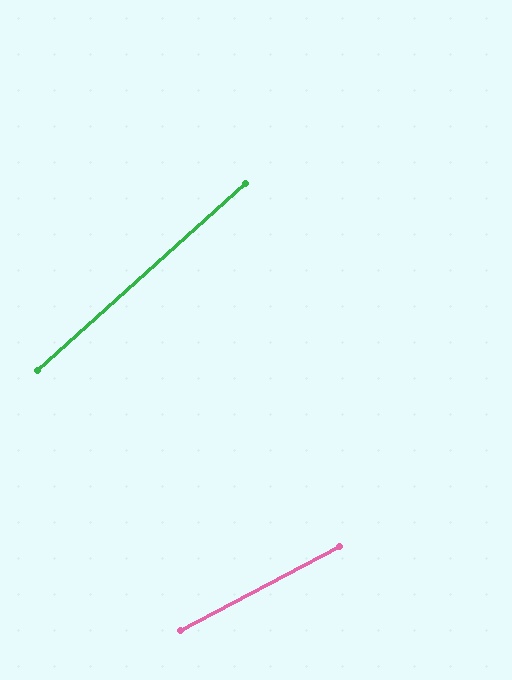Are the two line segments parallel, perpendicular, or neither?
Neither parallel nor perpendicular — they differ by about 14°.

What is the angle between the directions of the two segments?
Approximately 14 degrees.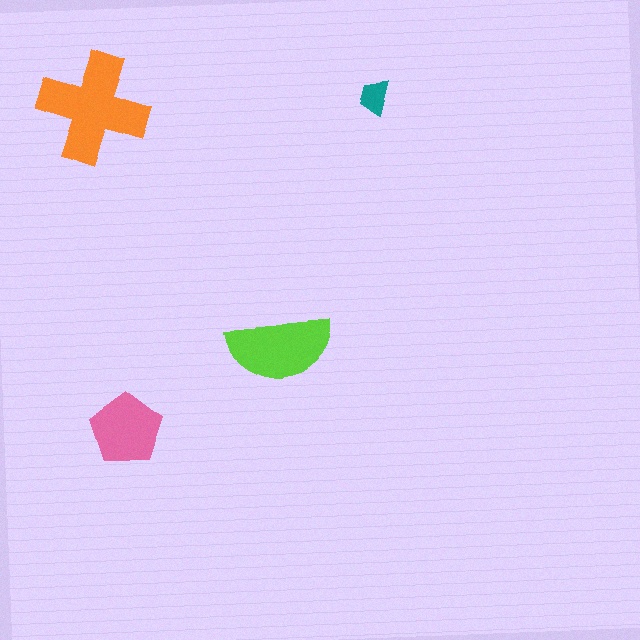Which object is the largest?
The orange cross.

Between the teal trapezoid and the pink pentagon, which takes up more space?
The pink pentagon.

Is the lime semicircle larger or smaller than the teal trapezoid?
Larger.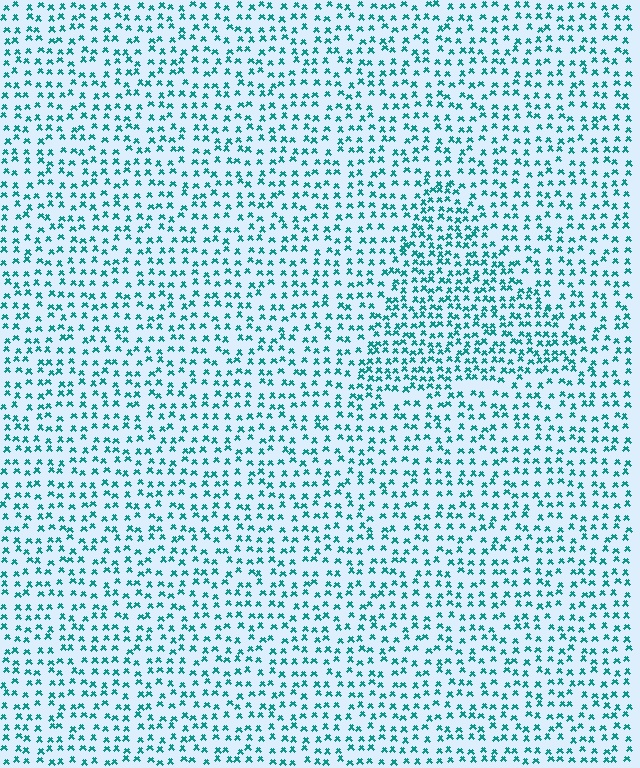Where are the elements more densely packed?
The elements are more densely packed inside the triangle boundary.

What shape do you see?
I see a triangle.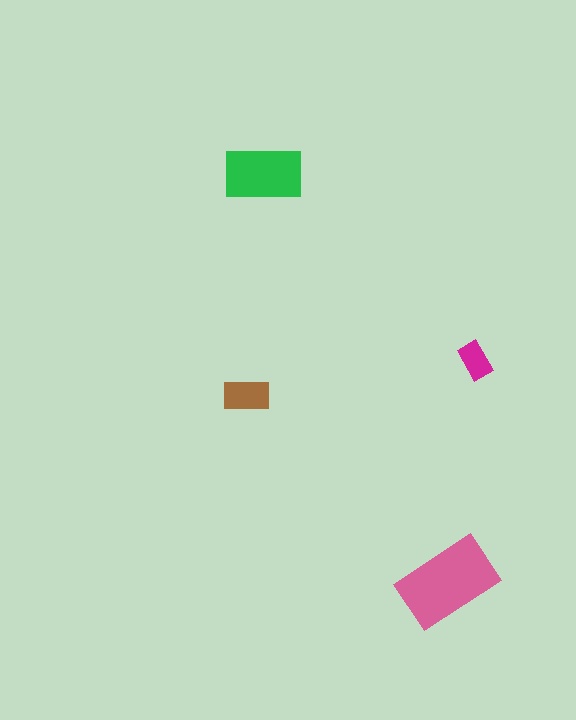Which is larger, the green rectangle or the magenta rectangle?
The green one.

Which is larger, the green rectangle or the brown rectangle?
The green one.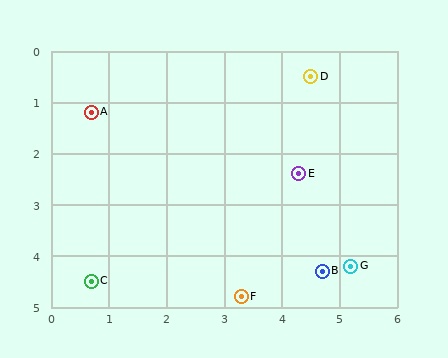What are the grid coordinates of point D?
Point D is at approximately (4.5, 0.5).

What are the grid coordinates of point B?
Point B is at approximately (4.7, 4.3).